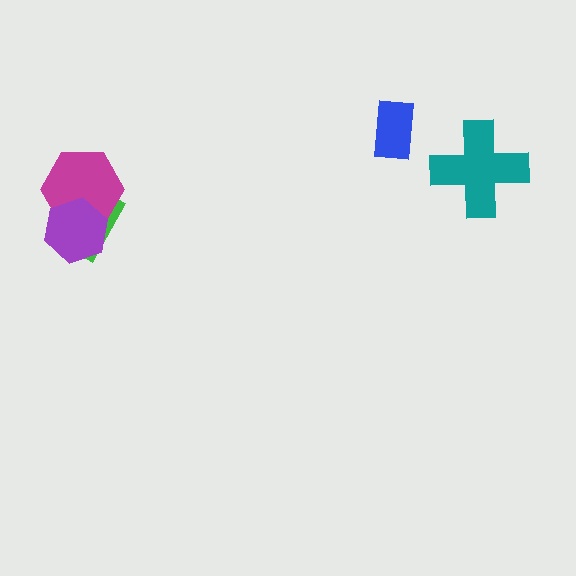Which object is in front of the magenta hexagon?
The purple hexagon is in front of the magenta hexagon.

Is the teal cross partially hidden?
No, no other shape covers it.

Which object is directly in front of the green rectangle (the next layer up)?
The magenta hexagon is directly in front of the green rectangle.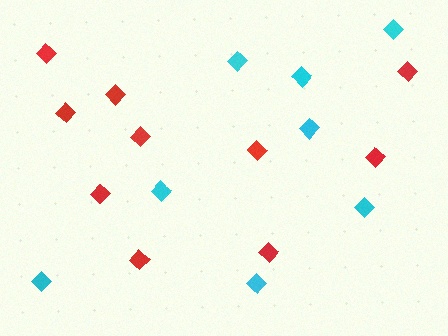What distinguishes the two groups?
There are 2 groups: one group of cyan diamonds (8) and one group of red diamonds (10).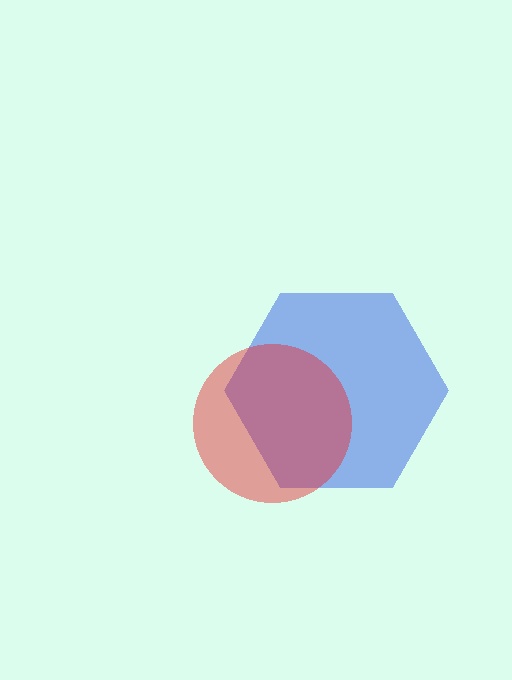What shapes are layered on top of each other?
The layered shapes are: a blue hexagon, a red circle.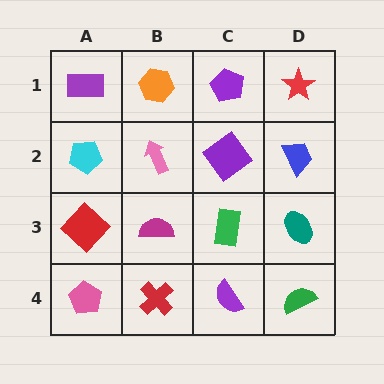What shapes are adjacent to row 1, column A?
A cyan pentagon (row 2, column A), an orange hexagon (row 1, column B).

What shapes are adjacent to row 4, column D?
A teal ellipse (row 3, column D), a purple semicircle (row 4, column C).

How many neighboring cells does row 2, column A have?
3.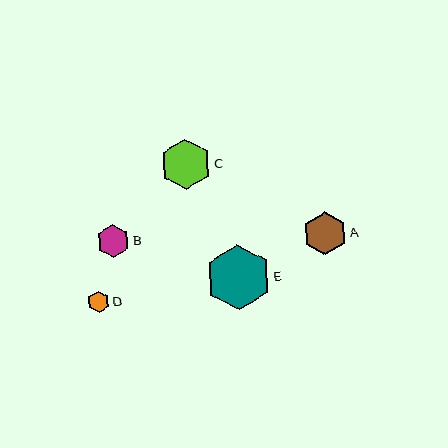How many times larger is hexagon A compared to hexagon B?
Hexagon A is approximately 1.3 times the size of hexagon B.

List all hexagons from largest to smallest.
From largest to smallest: E, C, A, B, D.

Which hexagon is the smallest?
Hexagon D is the smallest with a size of approximately 22 pixels.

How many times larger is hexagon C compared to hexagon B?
Hexagon C is approximately 1.5 times the size of hexagon B.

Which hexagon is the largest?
Hexagon E is the largest with a size of approximately 65 pixels.